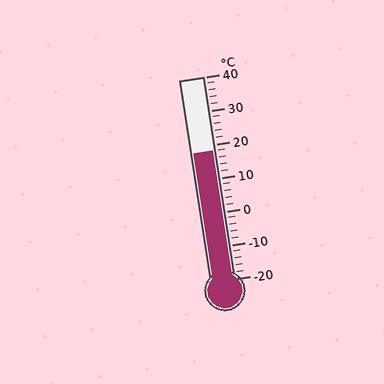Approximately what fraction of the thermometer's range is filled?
The thermometer is filled to approximately 65% of its range.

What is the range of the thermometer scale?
The thermometer scale ranges from -20°C to 40°C.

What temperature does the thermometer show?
The thermometer shows approximately 18°C.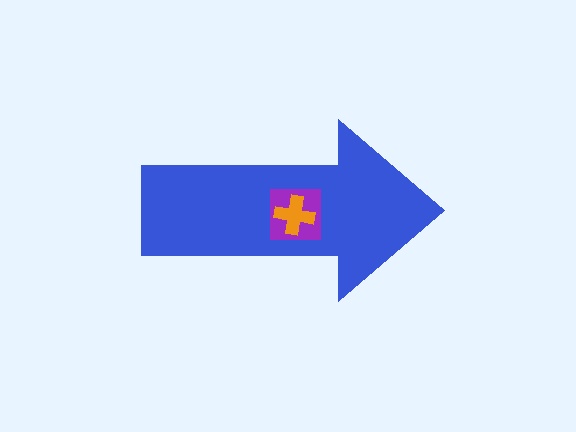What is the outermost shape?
The blue arrow.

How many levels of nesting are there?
3.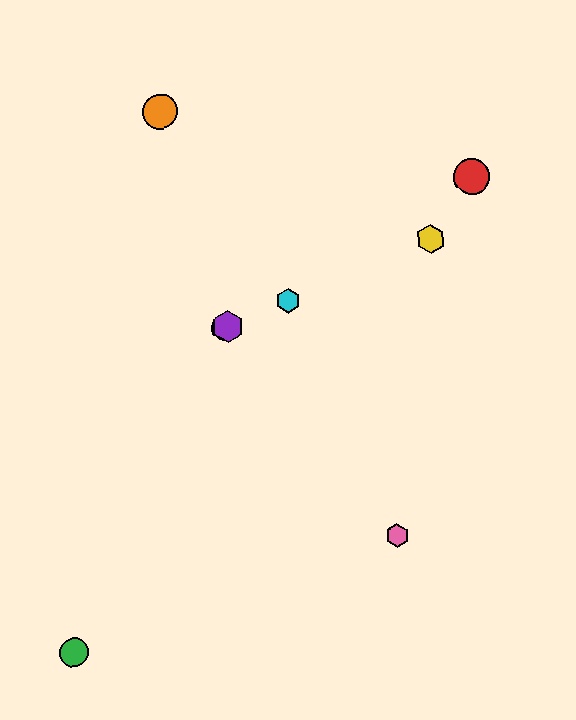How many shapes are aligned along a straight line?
4 shapes (the blue circle, the yellow hexagon, the purple hexagon, the cyan hexagon) are aligned along a straight line.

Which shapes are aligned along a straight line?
The blue circle, the yellow hexagon, the purple hexagon, the cyan hexagon are aligned along a straight line.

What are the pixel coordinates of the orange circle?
The orange circle is at (160, 112).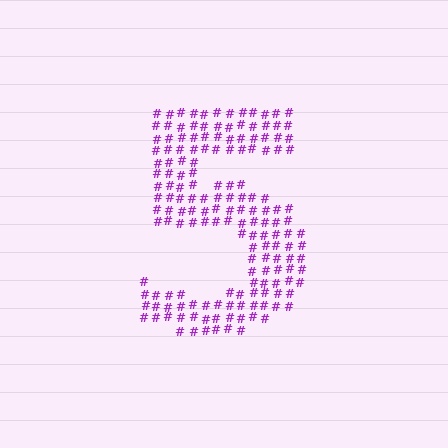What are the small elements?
The small elements are hash symbols.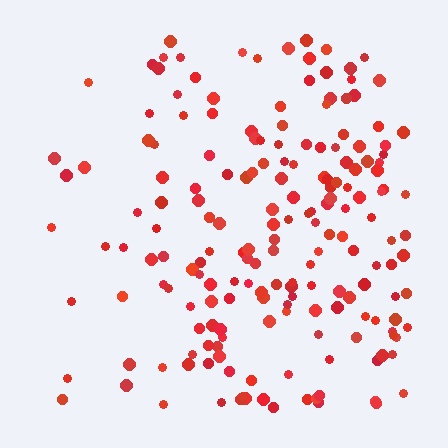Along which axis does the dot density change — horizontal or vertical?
Horizontal.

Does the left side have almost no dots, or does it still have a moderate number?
Still a moderate number, just noticeably fewer than the right.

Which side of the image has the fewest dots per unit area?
The left.